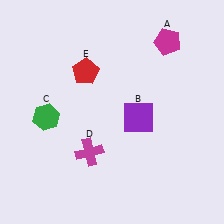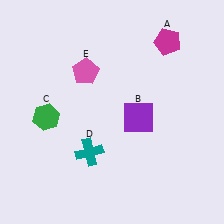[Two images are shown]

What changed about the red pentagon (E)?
In Image 1, E is red. In Image 2, it changed to pink.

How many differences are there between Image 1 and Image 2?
There are 2 differences between the two images.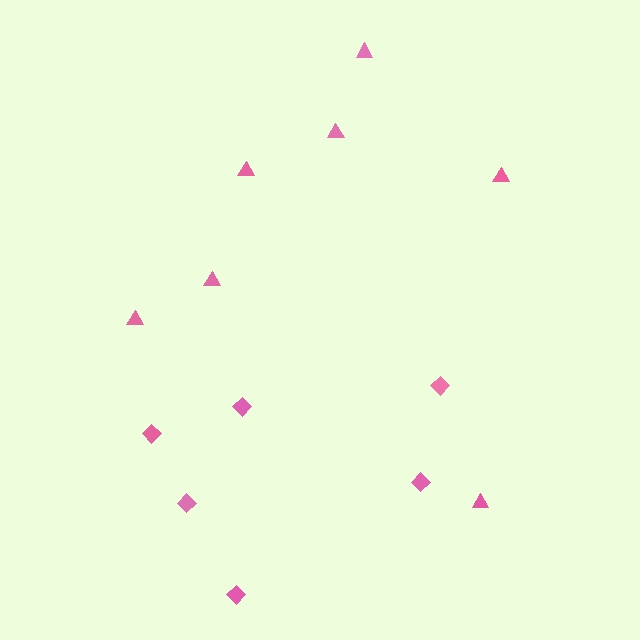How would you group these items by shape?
There are 2 groups: one group of diamonds (6) and one group of triangles (7).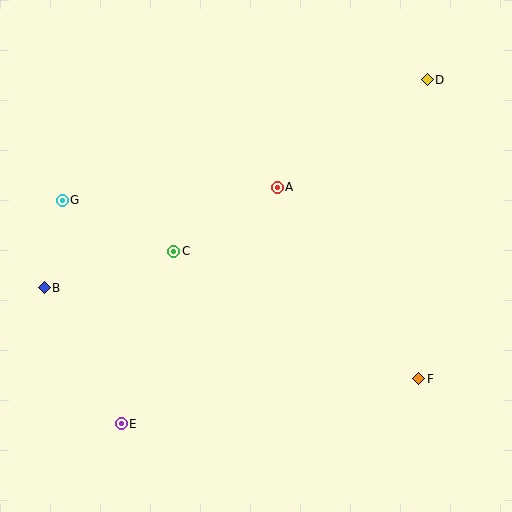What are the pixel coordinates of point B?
Point B is at (44, 288).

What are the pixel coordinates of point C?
Point C is at (174, 251).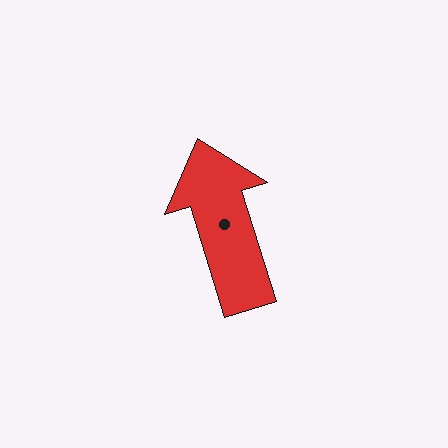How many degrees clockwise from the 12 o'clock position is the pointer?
Approximately 343 degrees.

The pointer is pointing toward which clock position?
Roughly 11 o'clock.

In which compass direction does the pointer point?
North.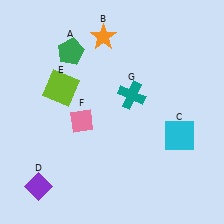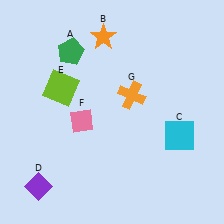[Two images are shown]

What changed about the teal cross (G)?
In Image 1, G is teal. In Image 2, it changed to orange.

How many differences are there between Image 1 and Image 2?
There is 1 difference between the two images.